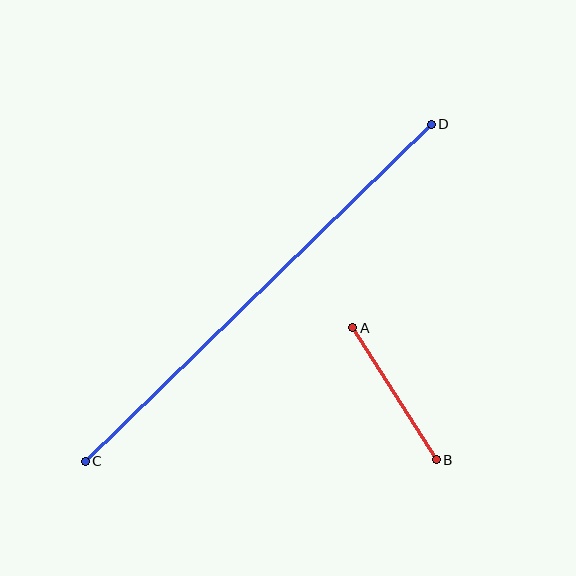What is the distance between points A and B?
The distance is approximately 156 pixels.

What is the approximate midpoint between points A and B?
The midpoint is at approximately (395, 394) pixels.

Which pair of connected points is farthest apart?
Points C and D are farthest apart.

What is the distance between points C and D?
The distance is approximately 483 pixels.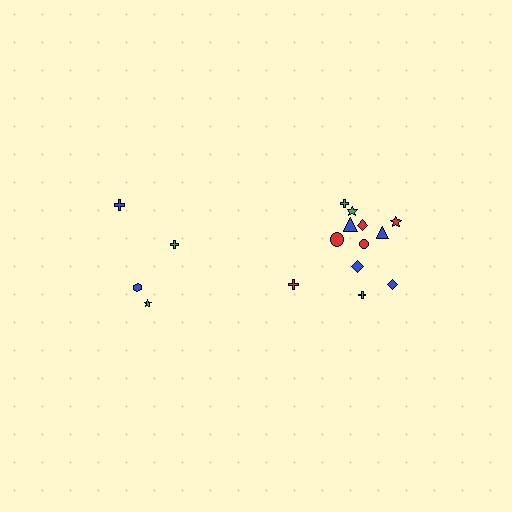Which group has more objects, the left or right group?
The right group.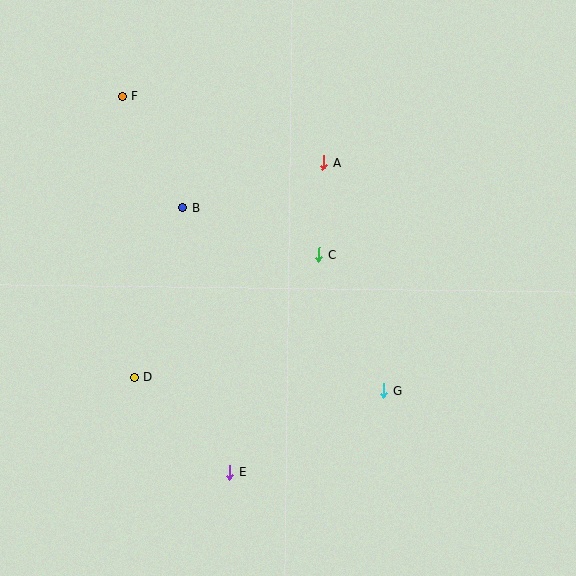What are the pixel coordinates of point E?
Point E is at (229, 473).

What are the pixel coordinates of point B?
Point B is at (183, 208).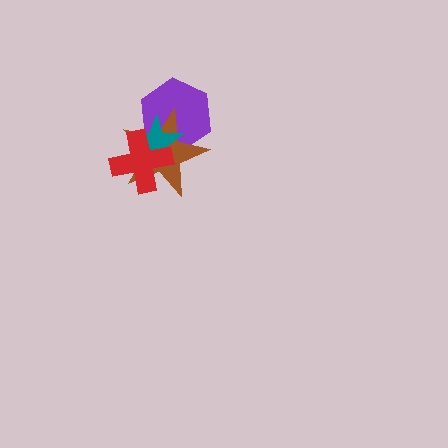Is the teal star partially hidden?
Yes, it is partially covered by another shape.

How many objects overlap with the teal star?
3 objects overlap with the teal star.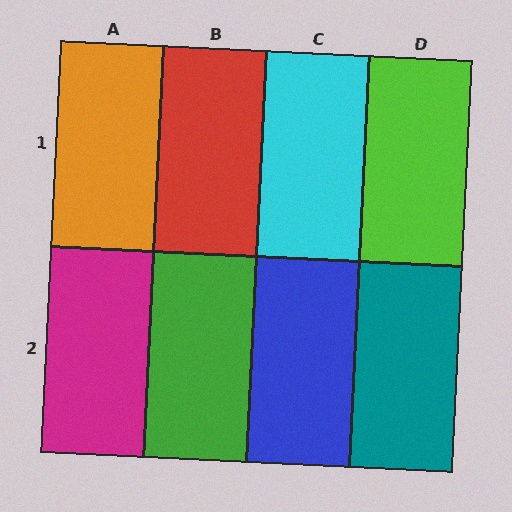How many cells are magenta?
1 cell is magenta.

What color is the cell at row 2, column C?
Blue.